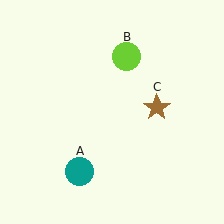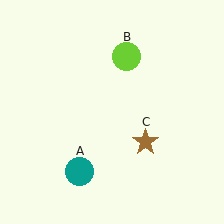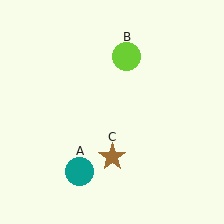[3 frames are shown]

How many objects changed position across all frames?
1 object changed position: brown star (object C).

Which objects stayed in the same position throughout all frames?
Teal circle (object A) and lime circle (object B) remained stationary.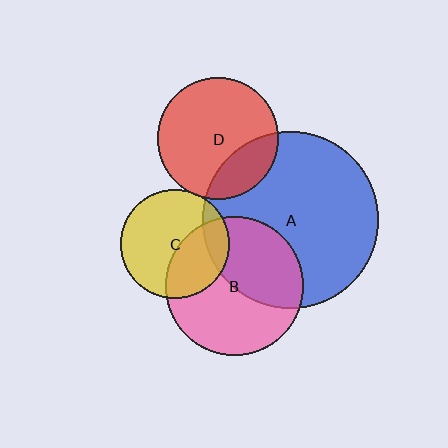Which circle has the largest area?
Circle A (blue).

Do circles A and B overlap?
Yes.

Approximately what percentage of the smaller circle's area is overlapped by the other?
Approximately 45%.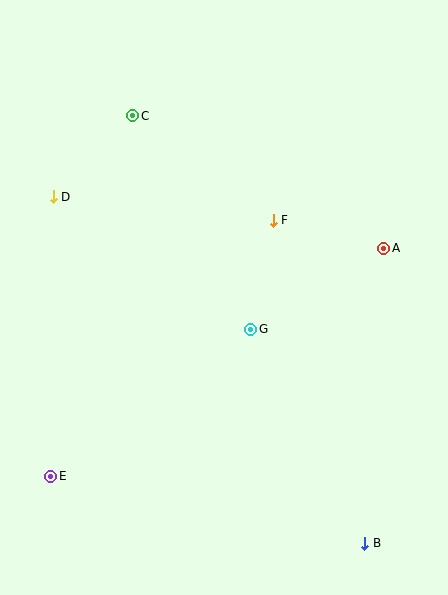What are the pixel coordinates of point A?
Point A is at (384, 248).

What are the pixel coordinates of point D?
Point D is at (53, 197).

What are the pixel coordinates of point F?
Point F is at (273, 220).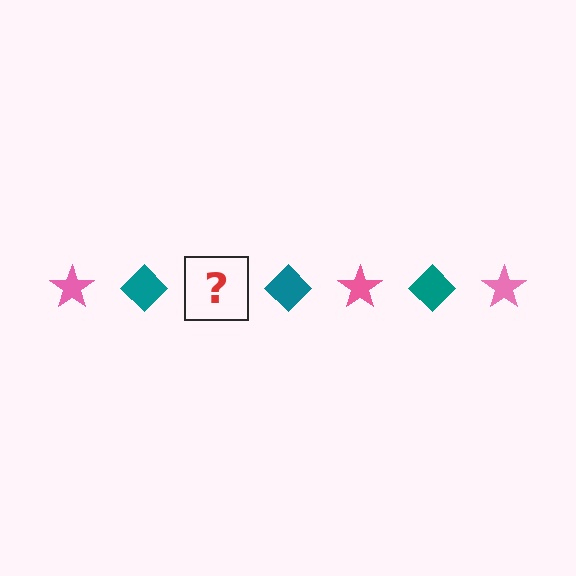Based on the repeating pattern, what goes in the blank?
The blank should be a pink star.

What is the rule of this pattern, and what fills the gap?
The rule is that the pattern alternates between pink star and teal diamond. The gap should be filled with a pink star.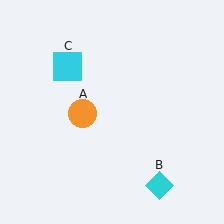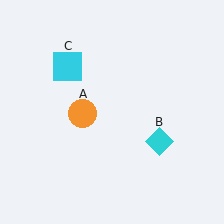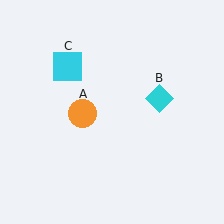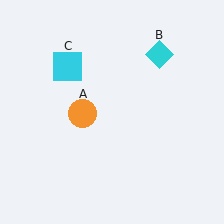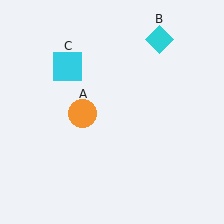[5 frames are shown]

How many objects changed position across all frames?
1 object changed position: cyan diamond (object B).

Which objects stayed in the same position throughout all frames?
Orange circle (object A) and cyan square (object C) remained stationary.